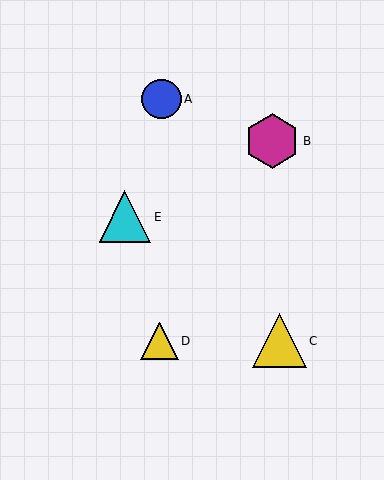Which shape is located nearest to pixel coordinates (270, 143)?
The magenta hexagon (labeled B) at (272, 141) is nearest to that location.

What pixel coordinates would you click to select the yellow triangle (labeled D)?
Click at (160, 341) to select the yellow triangle D.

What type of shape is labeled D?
Shape D is a yellow triangle.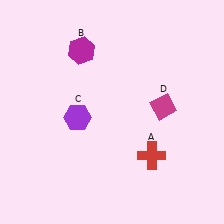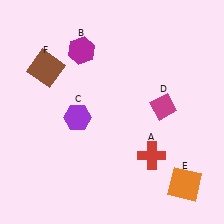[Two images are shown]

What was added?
An orange square (E), a brown square (F) were added in Image 2.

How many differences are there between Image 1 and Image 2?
There are 2 differences between the two images.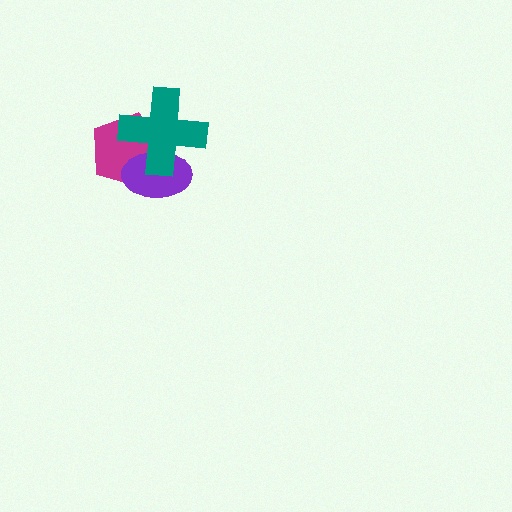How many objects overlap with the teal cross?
2 objects overlap with the teal cross.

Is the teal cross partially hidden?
No, no other shape covers it.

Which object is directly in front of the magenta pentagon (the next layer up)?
The purple ellipse is directly in front of the magenta pentagon.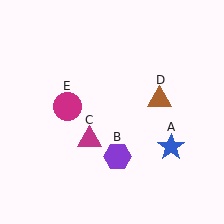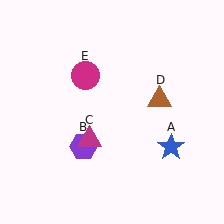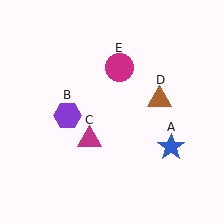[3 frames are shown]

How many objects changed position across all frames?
2 objects changed position: purple hexagon (object B), magenta circle (object E).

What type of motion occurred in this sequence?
The purple hexagon (object B), magenta circle (object E) rotated clockwise around the center of the scene.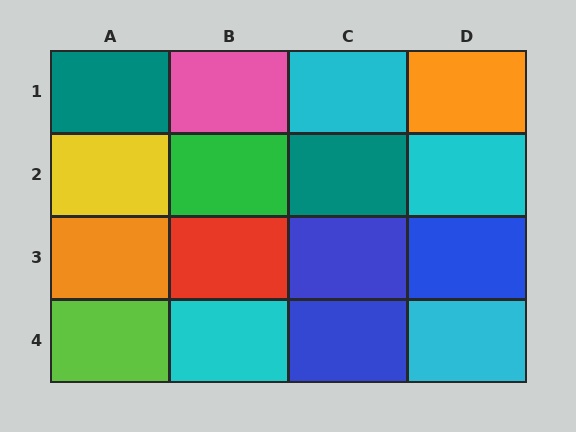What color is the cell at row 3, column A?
Orange.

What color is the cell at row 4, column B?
Cyan.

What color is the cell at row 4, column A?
Lime.